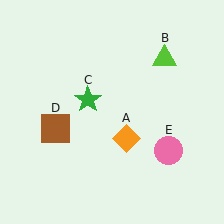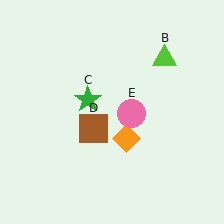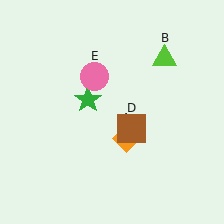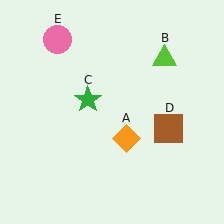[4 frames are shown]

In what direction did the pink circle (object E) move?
The pink circle (object E) moved up and to the left.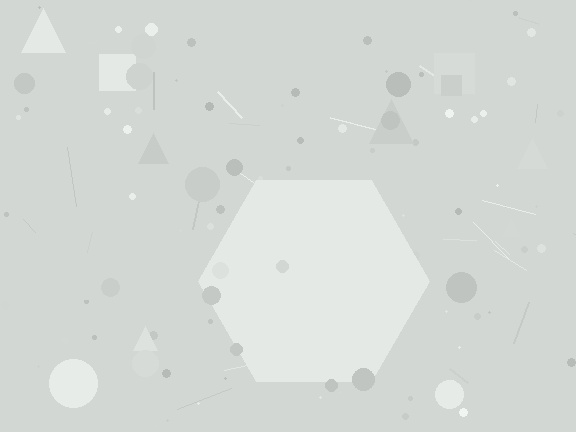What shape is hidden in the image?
A hexagon is hidden in the image.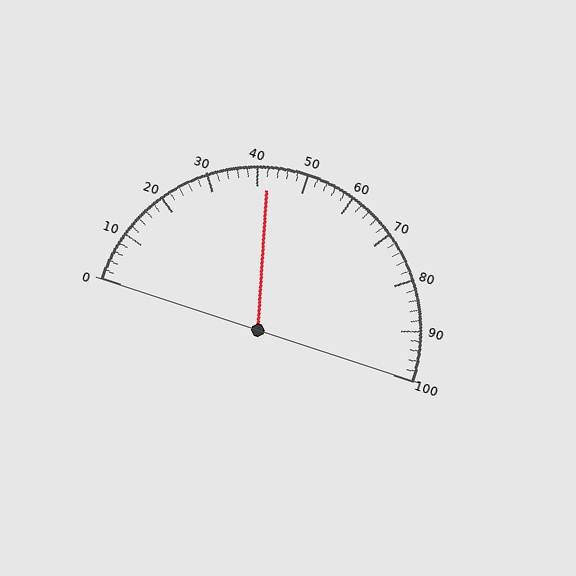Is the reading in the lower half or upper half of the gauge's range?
The reading is in the lower half of the range (0 to 100).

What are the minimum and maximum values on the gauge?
The gauge ranges from 0 to 100.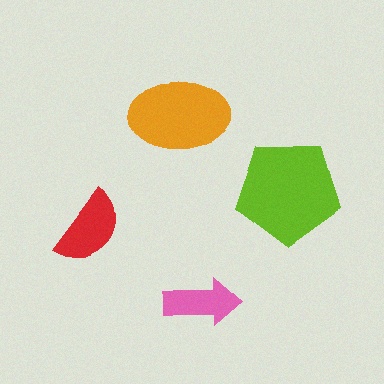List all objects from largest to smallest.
The lime pentagon, the orange ellipse, the red semicircle, the pink arrow.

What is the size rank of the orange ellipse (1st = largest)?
2nd.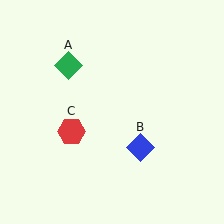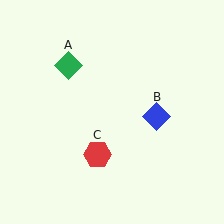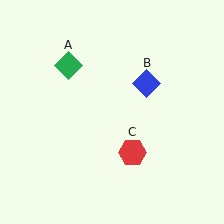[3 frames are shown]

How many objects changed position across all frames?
2 objects changed position: blue diamond (object B), red hexagon (object C).